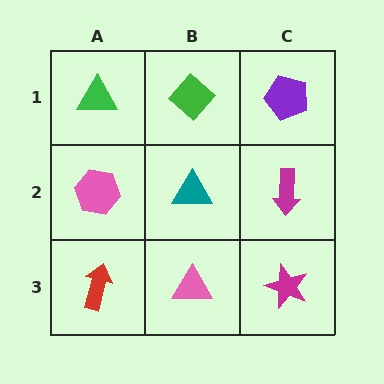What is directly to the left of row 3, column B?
A red arrow.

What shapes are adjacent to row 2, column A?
A green triangle (row 1, column A), a red arrow (row 3, column A), a teal triangle (row 2, column B).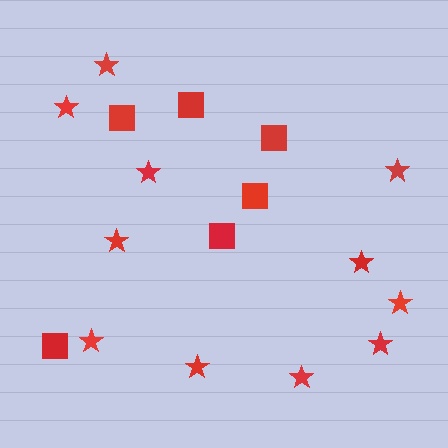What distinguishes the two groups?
There are 2 groups: one group of stars (11) and one group of squares (6).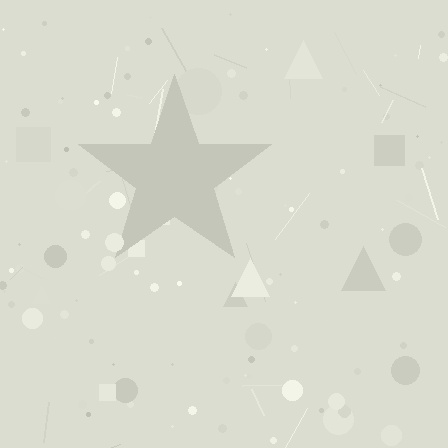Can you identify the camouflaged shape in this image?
The camouflaged shape is a star.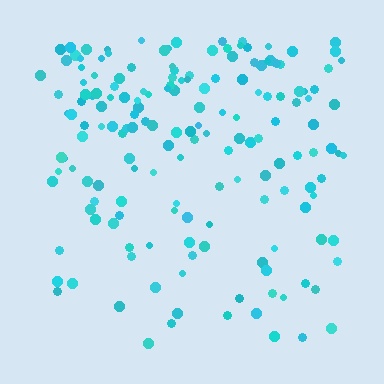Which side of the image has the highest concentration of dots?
The top.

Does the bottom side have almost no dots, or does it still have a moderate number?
Still a moderate number, just noticeably fewer than the top.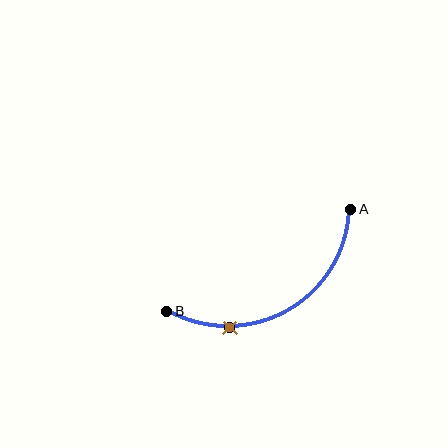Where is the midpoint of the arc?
The arc midpoint is the point on the curve farthest from the straight line joining A and B. It sits below that line.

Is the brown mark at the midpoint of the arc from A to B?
No. The brown mark lies on the arc but is closer to endpoint B. The arc midpoint would be at the point on the curve equidistant along the arc from both A and B.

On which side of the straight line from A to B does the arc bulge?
The arc bulges below the straight line connecting A and B.